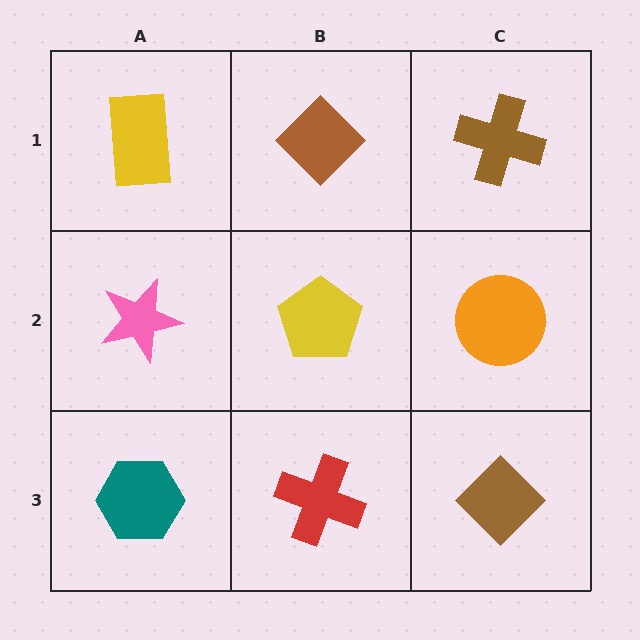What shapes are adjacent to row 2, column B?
A brown diamond (row 1, column B), a red cross (row 3, column B), a pink star (row 2, column A), an orange circle (row 2, column C).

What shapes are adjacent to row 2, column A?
A yellow rectangle (row 1, column A), a teal hexagon (row 3, column A), a yellow pentagon (row 2, column B).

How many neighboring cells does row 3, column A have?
2.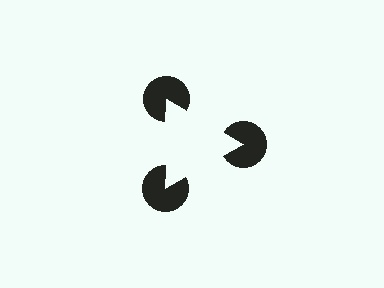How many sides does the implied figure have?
3 sides.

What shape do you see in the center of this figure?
An illusory triangle — its edges are inferred from the aligned wedge cuts in the pac-man discs, not physically drawn.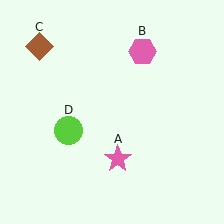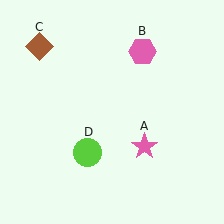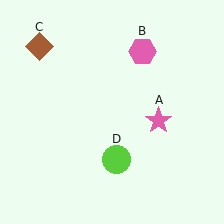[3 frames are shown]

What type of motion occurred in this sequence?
The pink star (object A), lime circle (object D) rotated counterclockwise around the center of the scene.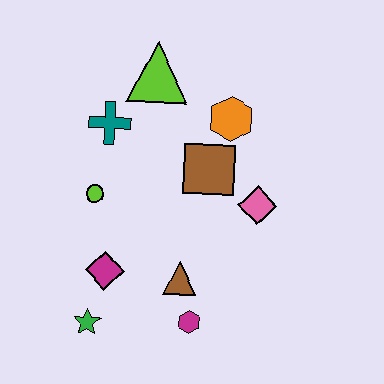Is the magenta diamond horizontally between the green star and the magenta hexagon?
Yes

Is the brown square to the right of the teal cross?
Yes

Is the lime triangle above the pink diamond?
Yes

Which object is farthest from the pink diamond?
The green star is farthest from the pink diamond.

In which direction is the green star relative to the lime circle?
The green star is below the lime circle.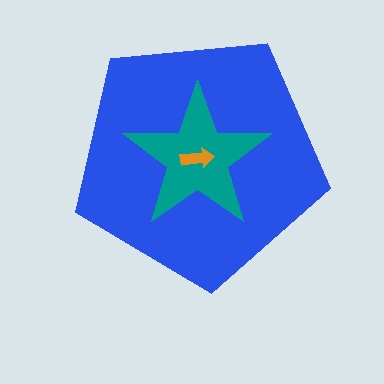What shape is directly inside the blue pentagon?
The teal star.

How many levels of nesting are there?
3.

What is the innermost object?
The orange arrow.